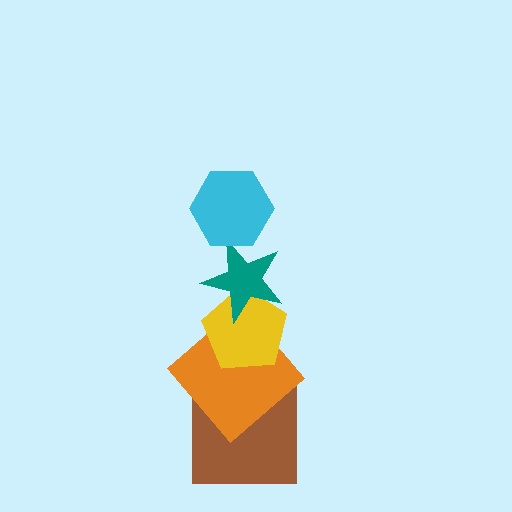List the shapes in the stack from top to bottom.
From top to bottom: the cyan hexagon, the teal star, the yellow pentagon, the orange diamond, the brown square.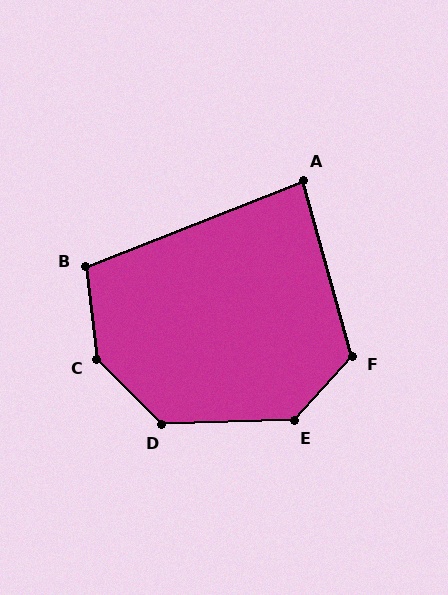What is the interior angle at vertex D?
Approximately 133 degrees (obtuse).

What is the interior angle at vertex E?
Approximately 134 degrees (obtuse).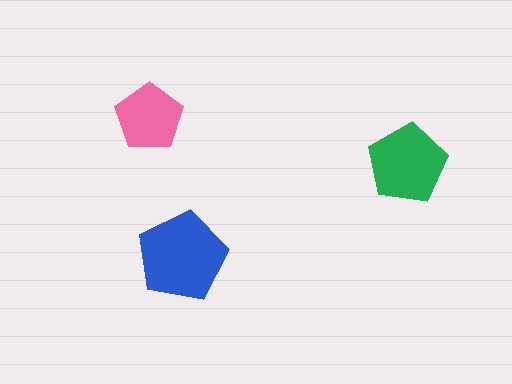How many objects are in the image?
There are 3 objects in the image.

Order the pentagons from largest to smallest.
the blue one, the green one, the pink one.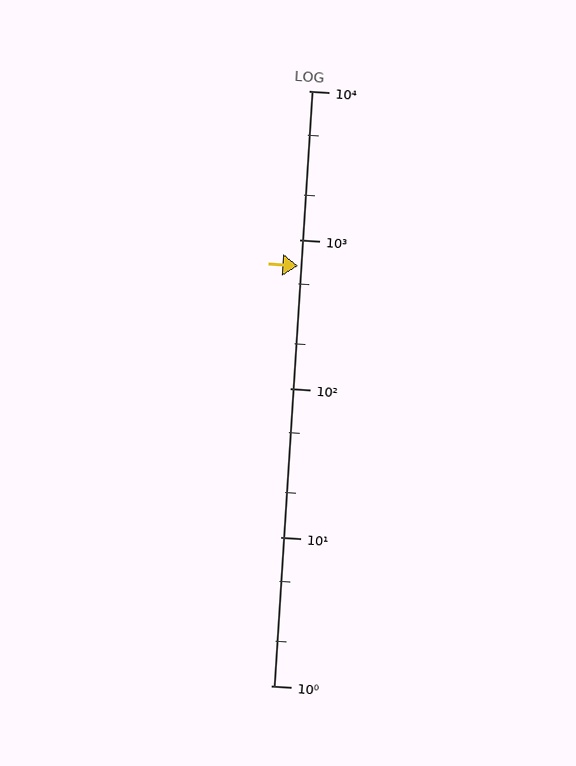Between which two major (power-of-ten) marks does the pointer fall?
The pointer is between 100 and 1000.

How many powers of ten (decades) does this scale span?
The scale spans 4 decades, from 1 to 10000.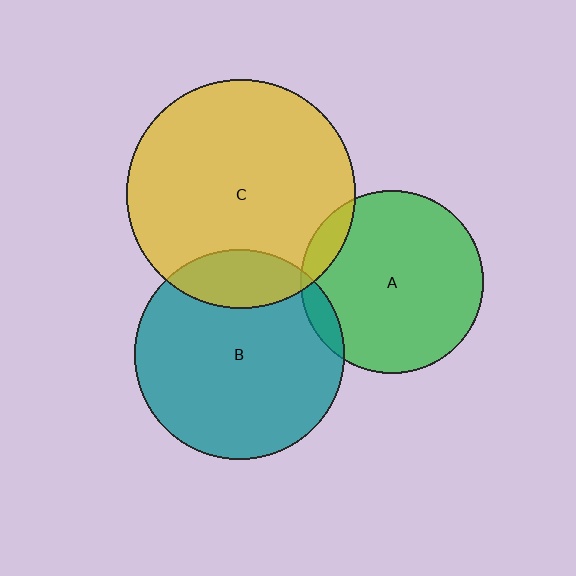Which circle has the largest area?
Circle C (yellow).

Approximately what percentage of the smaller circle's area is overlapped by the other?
Approximately 20%.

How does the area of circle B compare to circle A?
Approximately 1.3 times.